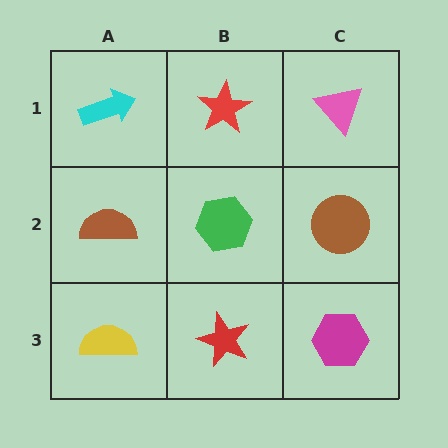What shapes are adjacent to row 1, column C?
A brown circle (row 2, column C), a red star (row 1, column B).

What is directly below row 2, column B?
A red star.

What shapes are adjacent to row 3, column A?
A brown semicircle (row 2, column A), a red star (row 3, column B).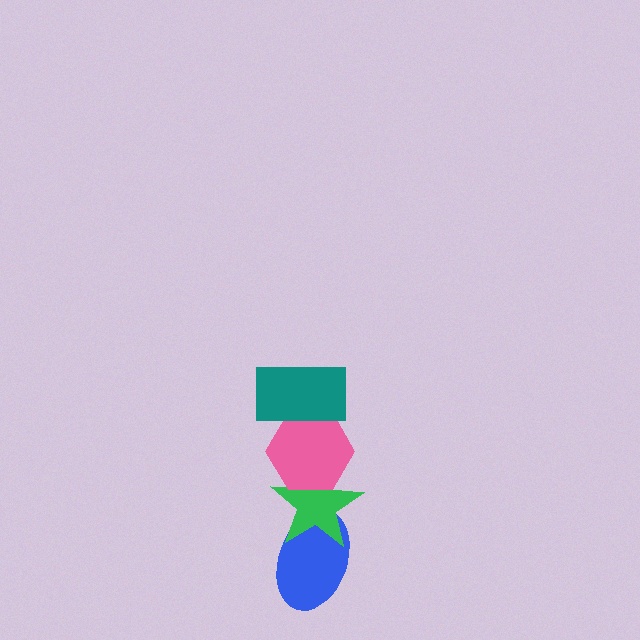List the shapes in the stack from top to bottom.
From top to bottom: the teal rectangle, the pink hexagon, the green star, the blue ellipse.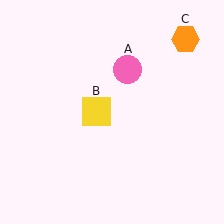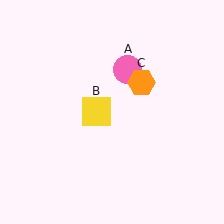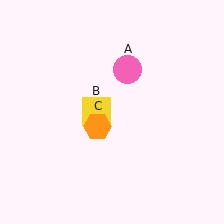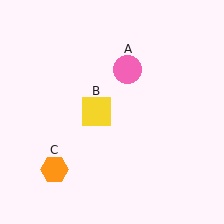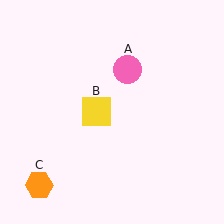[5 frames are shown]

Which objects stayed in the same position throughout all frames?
Pink circle (object A) and yellow square (object B) remained stationary.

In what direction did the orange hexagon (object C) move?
The orange hexagon (object C) moved down and to the left.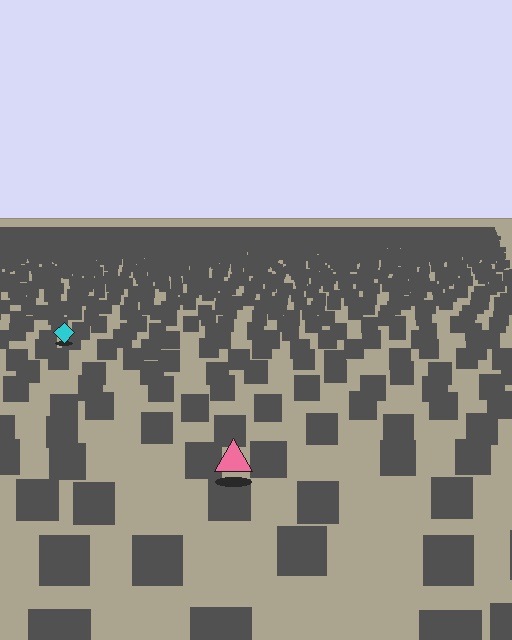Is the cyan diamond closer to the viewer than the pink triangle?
No. The pink triangle is closer — you can tell from the texture gradient: the ground texture is coarser near it.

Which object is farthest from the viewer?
The cyan diamond is farthest from the viewer. It appears smaller and the ground texture around it is denser.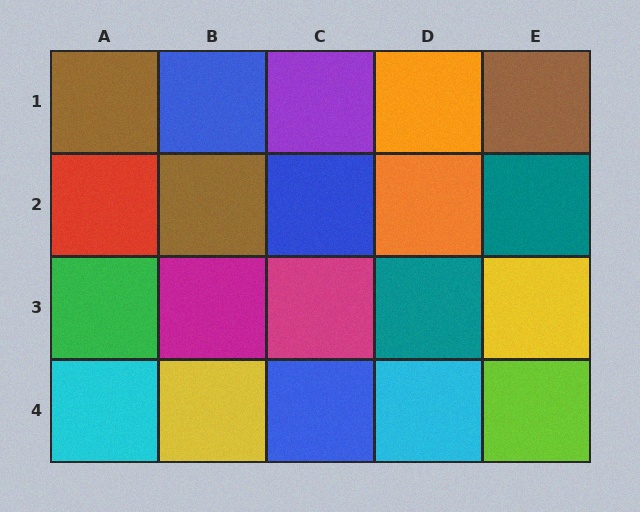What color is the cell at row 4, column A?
Cyan.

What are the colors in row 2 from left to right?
Red, brown, blue, orange, teal.